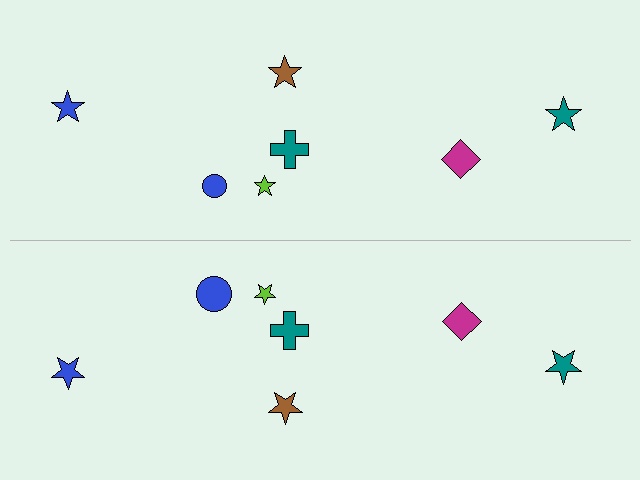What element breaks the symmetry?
The blue circle on the bottom side has a different size than its mirror counterpart.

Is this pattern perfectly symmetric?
No, the pattern is not perfectly symmetric. The blue circle on the bottom side has a different size than its mirror counterpart.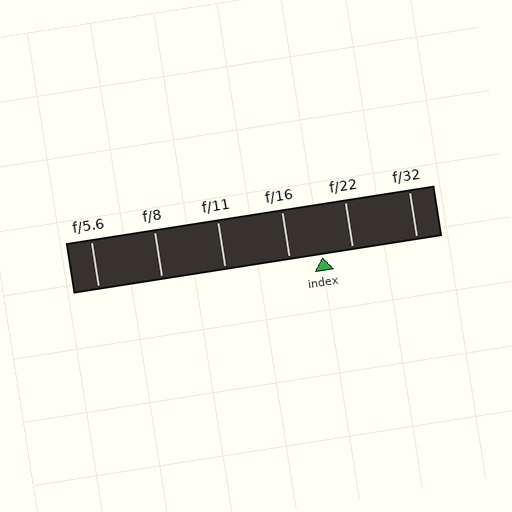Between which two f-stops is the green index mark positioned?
The index mark is between f/16 and f/22.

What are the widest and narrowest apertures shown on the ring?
The widest aperture shown is f/5.6 and the narrowest is f/32.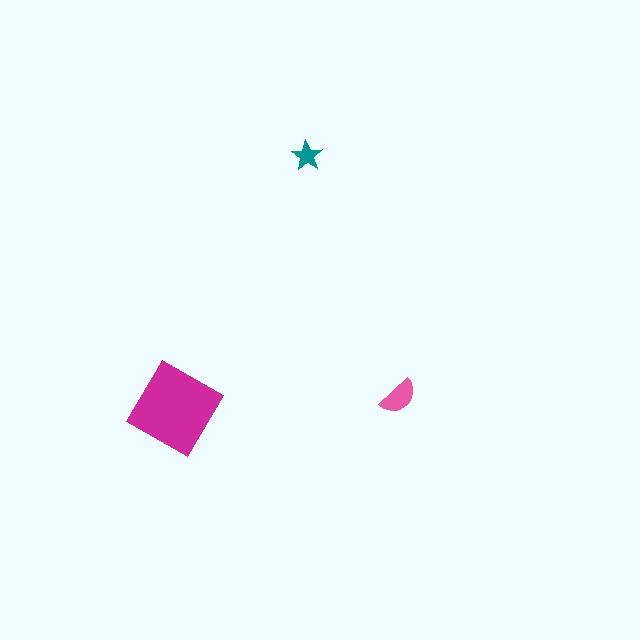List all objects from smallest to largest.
The teal star, the pink semicircle, the magenta diamond.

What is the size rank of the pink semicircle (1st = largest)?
2nd.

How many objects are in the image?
There are 3 objects in the image.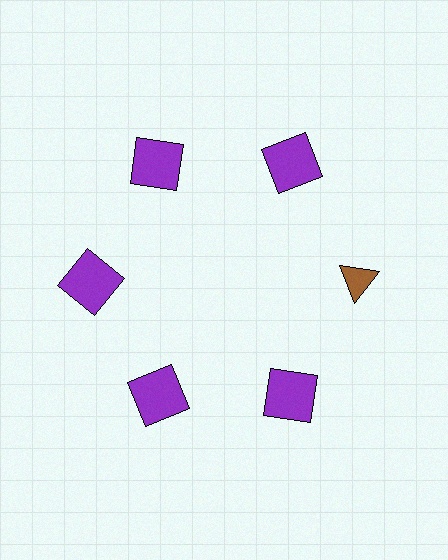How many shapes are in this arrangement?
There are 6 shapes arranged in a ring pattern.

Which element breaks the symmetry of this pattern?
The brown triangle at roughly the 3 o'clock position breaks the symmetry. All other shapes are purple squares.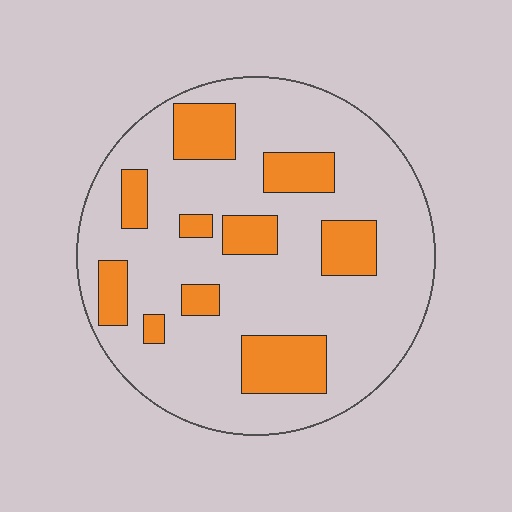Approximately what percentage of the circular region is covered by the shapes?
Approximately 25%.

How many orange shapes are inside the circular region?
10.